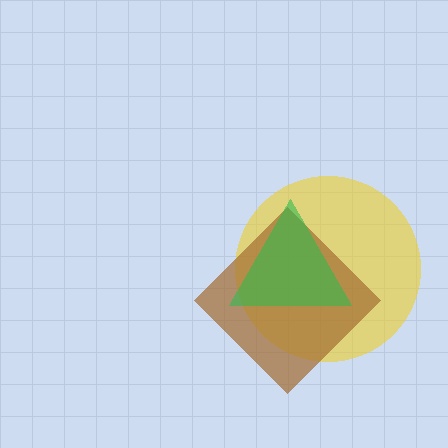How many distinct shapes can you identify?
There are 3 distinct shapes: a yellow circle, a brown diamond, a green triangle.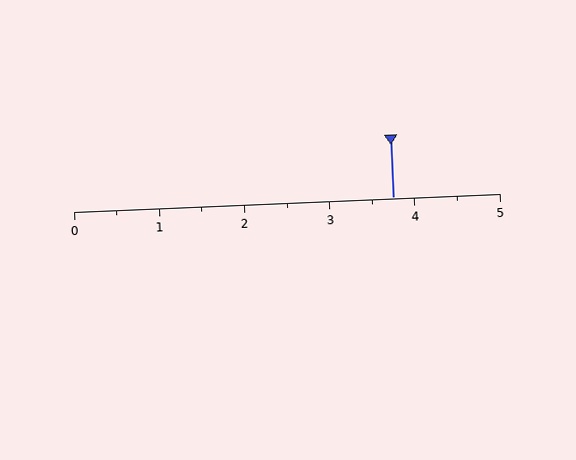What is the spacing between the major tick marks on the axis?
The major ticks are spaced 1 apart.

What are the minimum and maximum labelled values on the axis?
The axis runs from 0 to 5.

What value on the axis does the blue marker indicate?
The marker indicates approximately 3.8.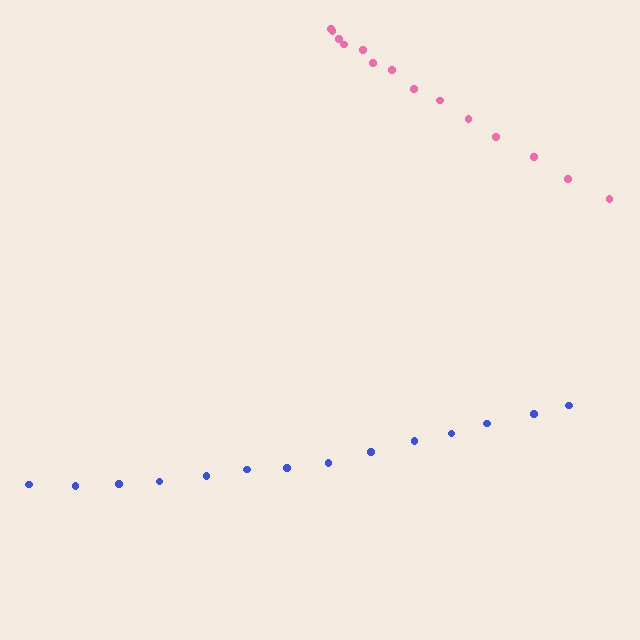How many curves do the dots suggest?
There are 2 distinct paths.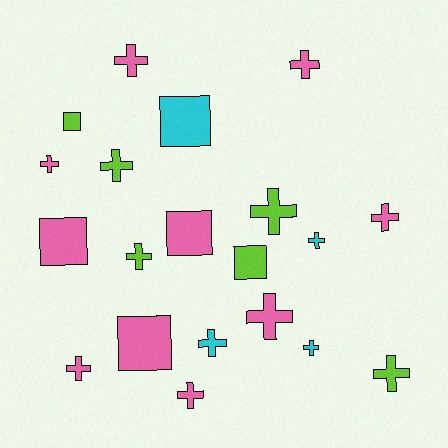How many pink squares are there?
There are 3 pink squares.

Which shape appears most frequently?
Cross, with 14 objects.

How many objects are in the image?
There are 20 objects.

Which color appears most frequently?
Pink, with 10 objects.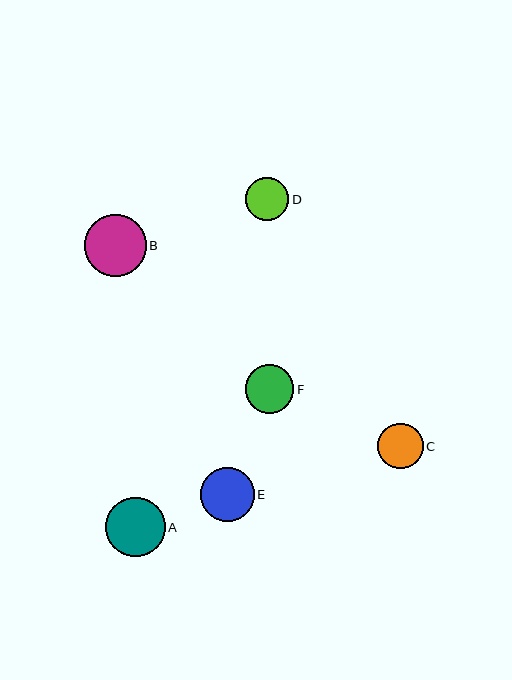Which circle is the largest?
Circle B is the largest with a size of approximately 61 pixels.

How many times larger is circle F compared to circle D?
Circle F is approximately 1.1 times the size of circle D.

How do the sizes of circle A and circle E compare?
Circle A and circle E are approximately the same size.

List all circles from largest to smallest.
From largest to smallest: B, A, E, F, C, D.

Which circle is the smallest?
Circle D is the smallest with a size of approximately 43 pixels.